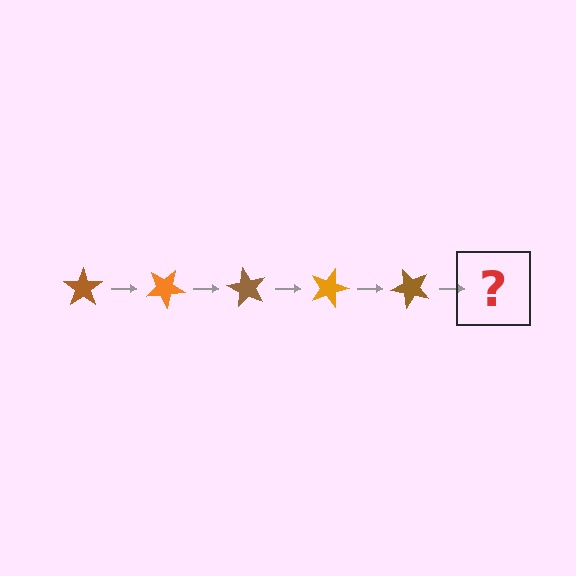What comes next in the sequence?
The next element should be an orange star, rotated 150 degrees from the start.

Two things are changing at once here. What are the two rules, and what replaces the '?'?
The two rules are that it rotates 30 degrees each step and the color cycles through brown and orange. The '?' should be an orange star, rotated 150 degrees from the start.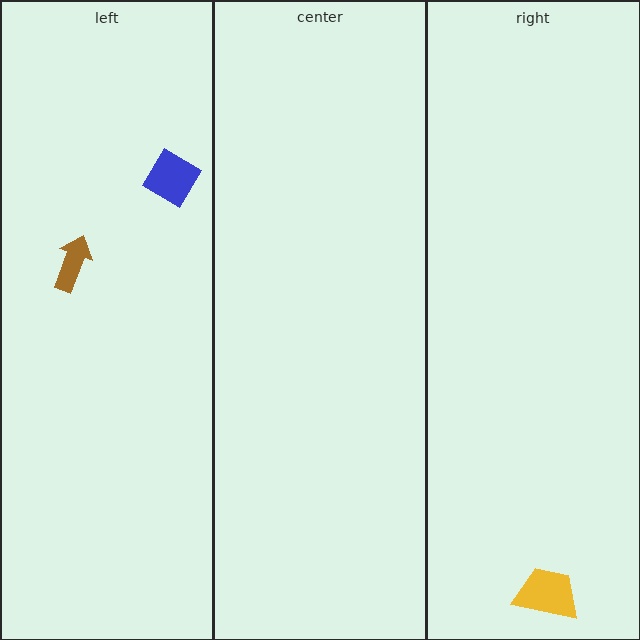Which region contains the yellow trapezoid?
The right region.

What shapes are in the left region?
The brown arrow, the blue diamond.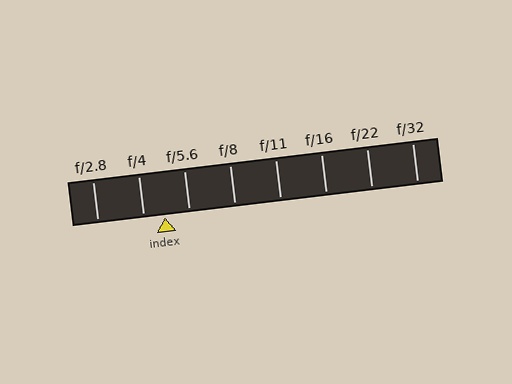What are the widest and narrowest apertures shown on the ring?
The widest aperture shown is f/2.8 and the narrowest is f/32.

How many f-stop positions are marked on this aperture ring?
There are 8 f-stop positions marked.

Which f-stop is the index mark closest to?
The index mark is closest to f/4.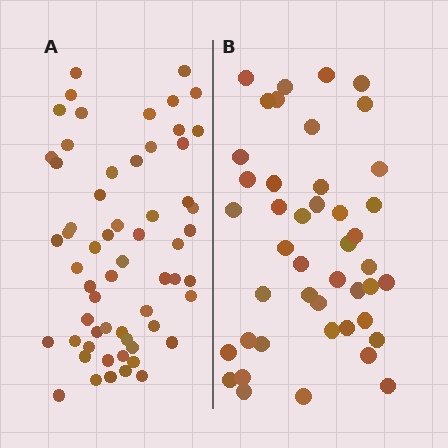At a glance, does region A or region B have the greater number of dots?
Region A (the left region) has more dots.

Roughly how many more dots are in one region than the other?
Region A has approximately 15 more dots than region B.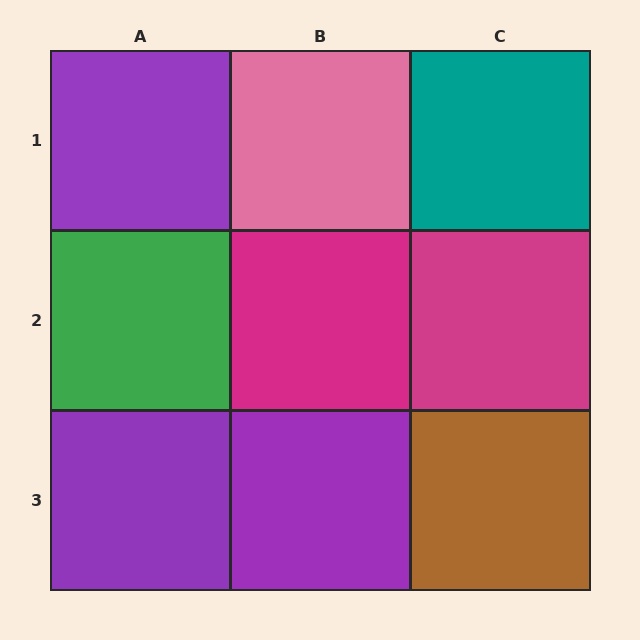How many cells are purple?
3 cells are purple.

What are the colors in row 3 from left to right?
Purple, purple, brown.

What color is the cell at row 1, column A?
Purple.